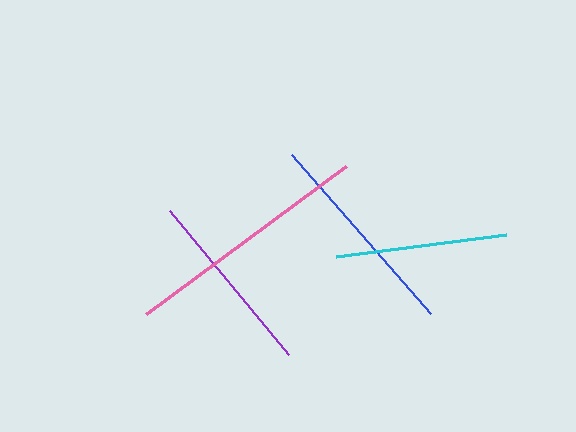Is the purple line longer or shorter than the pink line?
The pink line is longer than the purple line.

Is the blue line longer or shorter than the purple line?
The blue line is longer than the purple line.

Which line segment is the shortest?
The cyan line is the shortest at approximately 171 pixels.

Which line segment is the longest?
The pink line is the longest at approximately 248 pixels.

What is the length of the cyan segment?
The cyan segment is approximately 171 pixels long.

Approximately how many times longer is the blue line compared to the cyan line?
The blue line is approximately 1.2 times the length of the cyan line.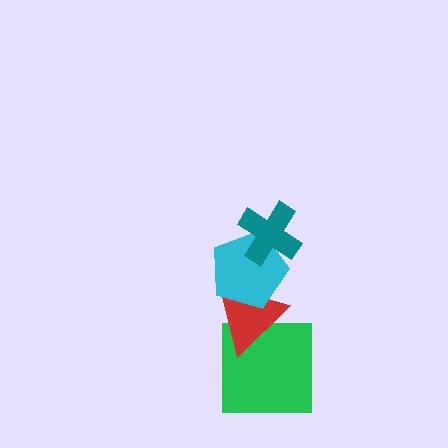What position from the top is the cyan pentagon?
The cyan pentagon is 2nd from the top.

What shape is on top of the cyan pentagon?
The teal cross is on top of the cyan pentagon.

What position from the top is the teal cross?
The teal cross is 1st from the top.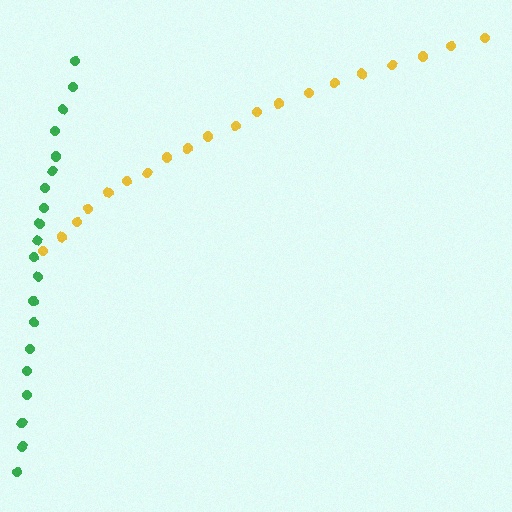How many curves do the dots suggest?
There are 2 distinct paths.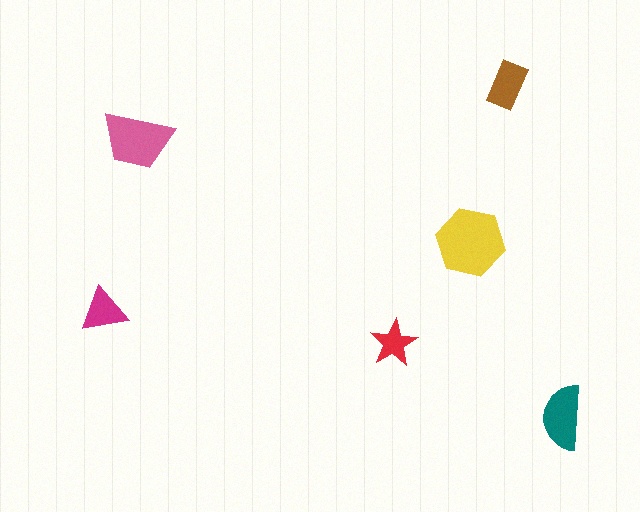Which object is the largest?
The yellow hexagon.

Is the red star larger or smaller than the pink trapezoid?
Smaller.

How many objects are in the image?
There are 6 objects in the image.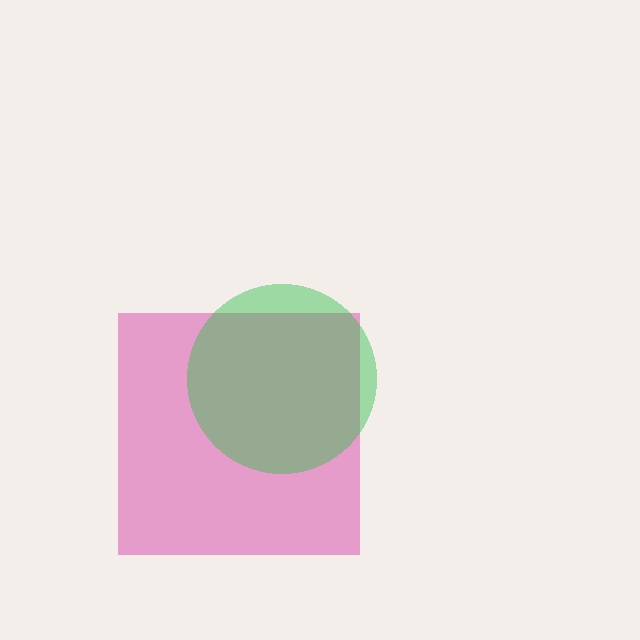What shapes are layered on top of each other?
The layered shapes are: a pink square, a green circle.